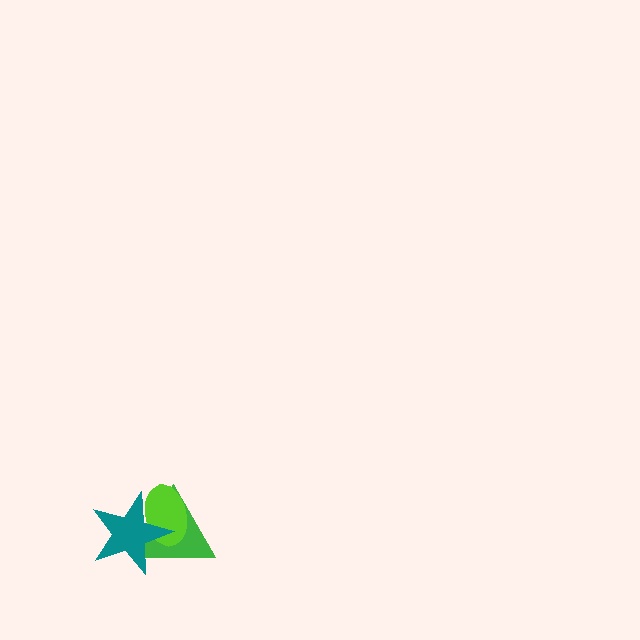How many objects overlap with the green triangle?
2 objects overlap with the green triangle.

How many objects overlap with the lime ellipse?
2 objects overlap with the lime ellipse.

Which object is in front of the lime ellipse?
The teal star is in front of the lime ellipse.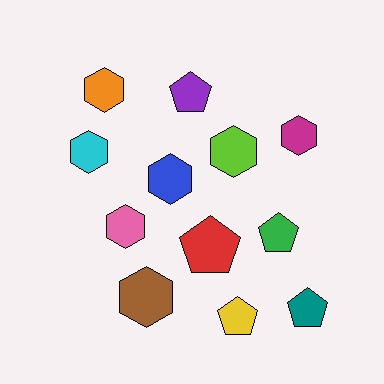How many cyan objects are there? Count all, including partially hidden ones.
There is 1 cyan object.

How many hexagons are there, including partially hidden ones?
There are 7 hexagons.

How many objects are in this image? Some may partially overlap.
There are 12 objects.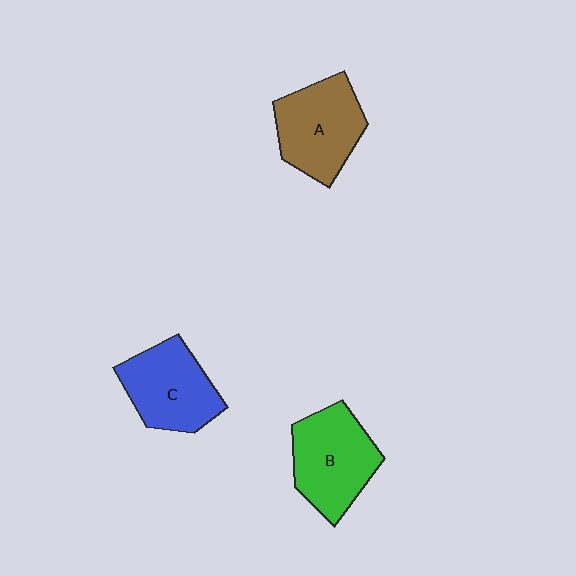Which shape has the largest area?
Shape B (green).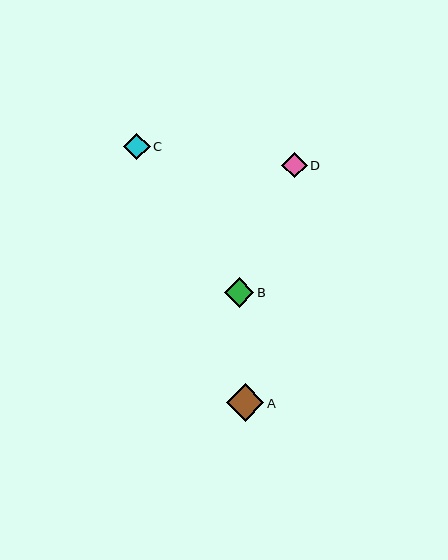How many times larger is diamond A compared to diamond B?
Diamond A is approximately 1.3 times the size of diamond B.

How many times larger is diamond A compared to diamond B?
Diamond A is approximately 1.3 times the size of diamond B.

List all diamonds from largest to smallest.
From largest to smallest: A, B, C, D.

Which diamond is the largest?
Diamond A is the largest with a size of approximately 38 pixels.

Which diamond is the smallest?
Diamond D is the smallest with a size of approximately 25 pixels.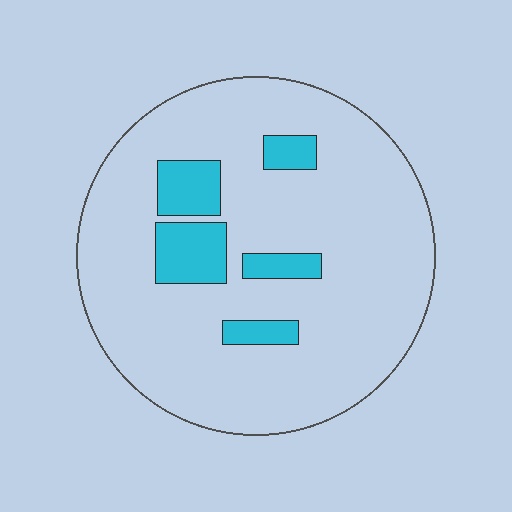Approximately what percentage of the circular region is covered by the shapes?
Approximately 15%.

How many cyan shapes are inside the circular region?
5.